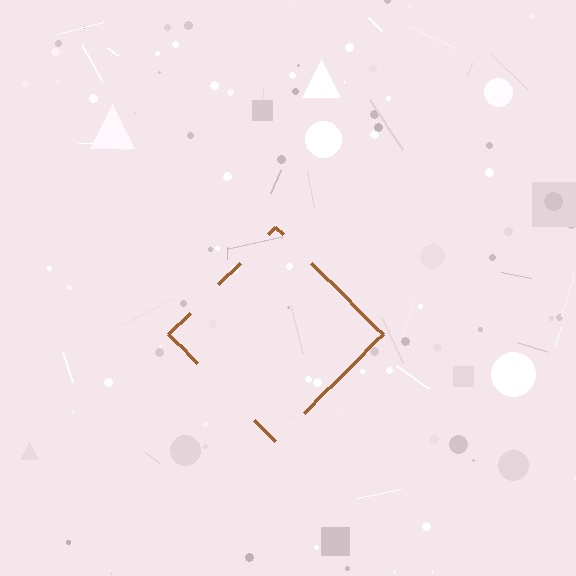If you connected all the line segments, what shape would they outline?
They would outline a diamond.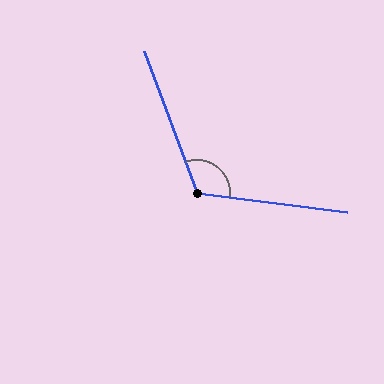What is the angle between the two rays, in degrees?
Approximately 117 degrees.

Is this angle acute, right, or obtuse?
It is obtuse.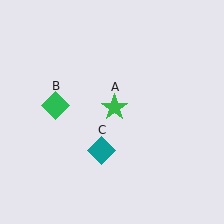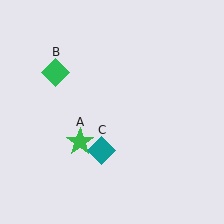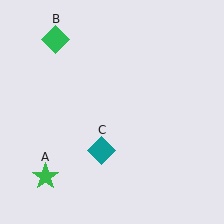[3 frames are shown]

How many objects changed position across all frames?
2 objects changed position: green star (object A), green diamond (object B).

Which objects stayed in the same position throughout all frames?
Teal diamond (object C) remained stationary.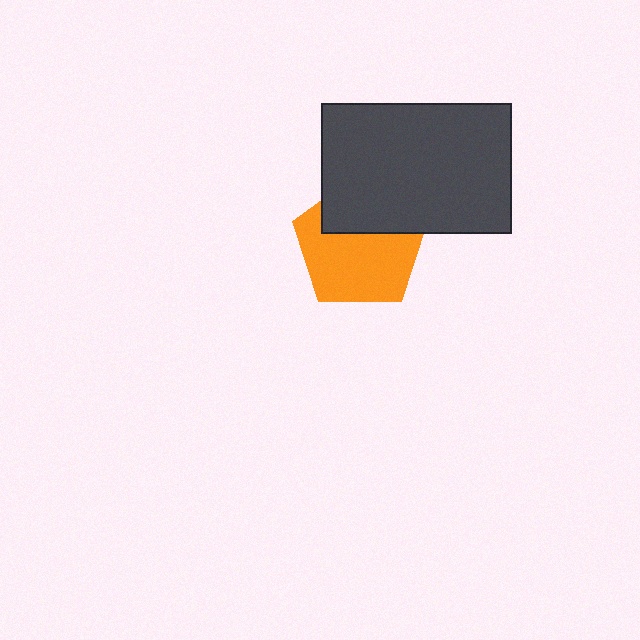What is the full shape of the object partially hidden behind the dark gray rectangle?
The partially hidden object is an orange pentagon.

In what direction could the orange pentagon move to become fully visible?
The orange pentagon could move down. That would shift it out from behind the dark gray rectangle entirely.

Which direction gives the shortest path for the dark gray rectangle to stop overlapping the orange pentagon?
Moving up gives the shortest separation.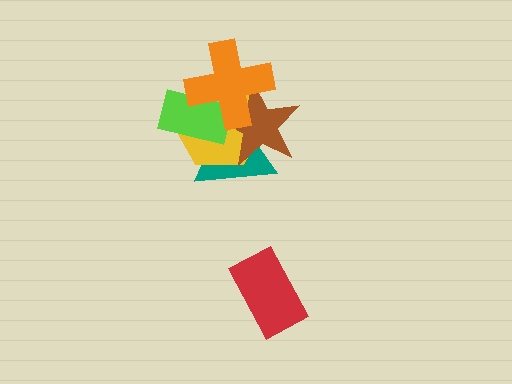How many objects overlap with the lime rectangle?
4 objects overlap with the lime rectangle.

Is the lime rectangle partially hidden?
Yes, it is partially covered by another shape.